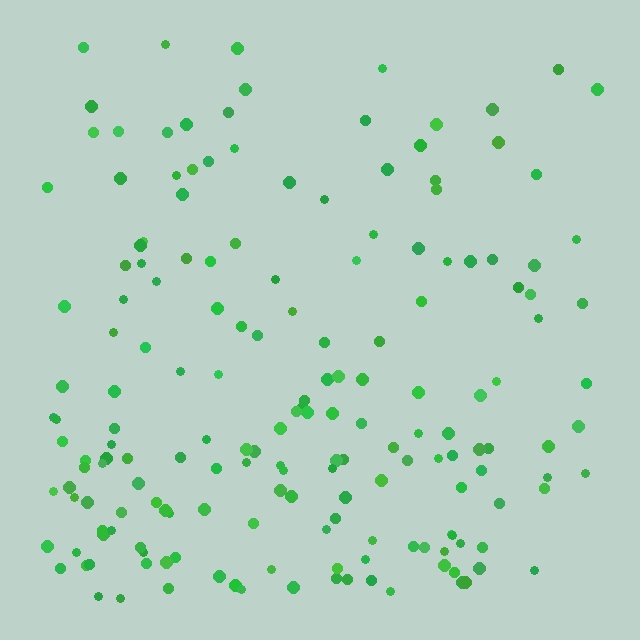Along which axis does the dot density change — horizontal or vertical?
Vertical.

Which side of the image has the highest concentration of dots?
The bottom.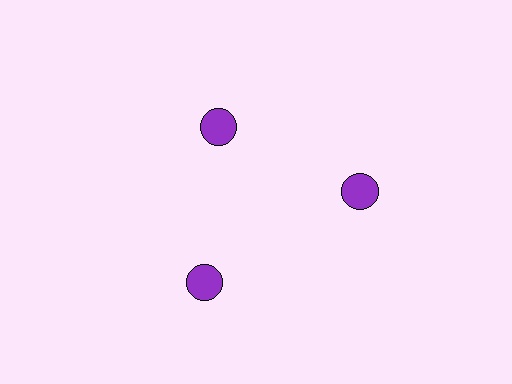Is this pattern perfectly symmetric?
No. The 3 purple circles are arranged in a ring, but one element near the 11 o'clock position is pulled inward toward the center, breaking the 3-fold rotational symmetry.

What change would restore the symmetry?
The symmetry would be restored by moving it outward, back onto the ring so that all 3 circles sit at equal angles and equal distance from the center.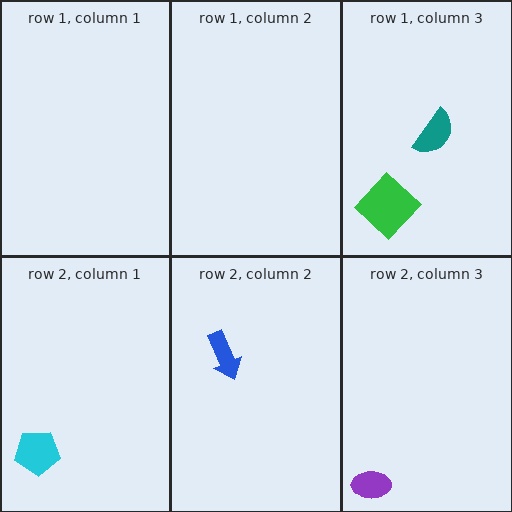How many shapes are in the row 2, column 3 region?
1.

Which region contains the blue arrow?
The row 2, column 2 region.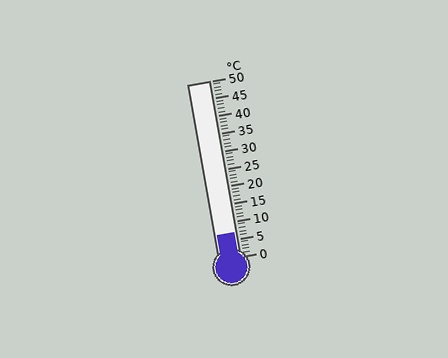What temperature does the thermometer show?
The thermometer shows approximately 7°C.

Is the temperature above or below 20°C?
The temperature is below 20°C.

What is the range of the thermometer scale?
The thermometer scale ranges from 0°C to 50°C.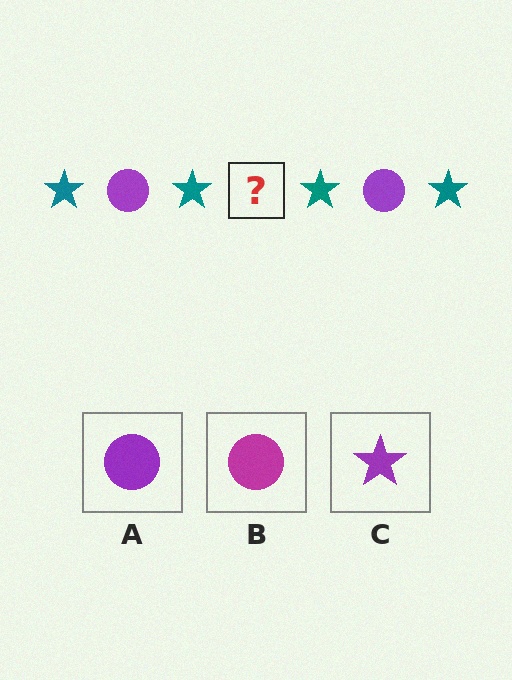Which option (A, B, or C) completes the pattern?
A.